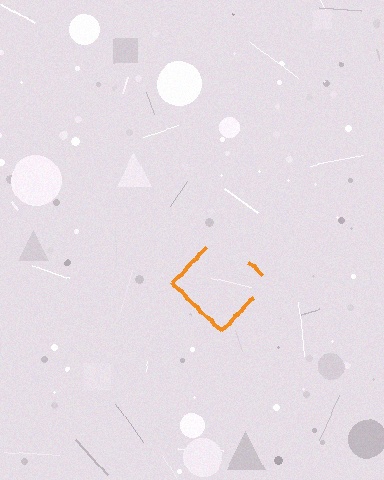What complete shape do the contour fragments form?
The contour fragments form a diamond.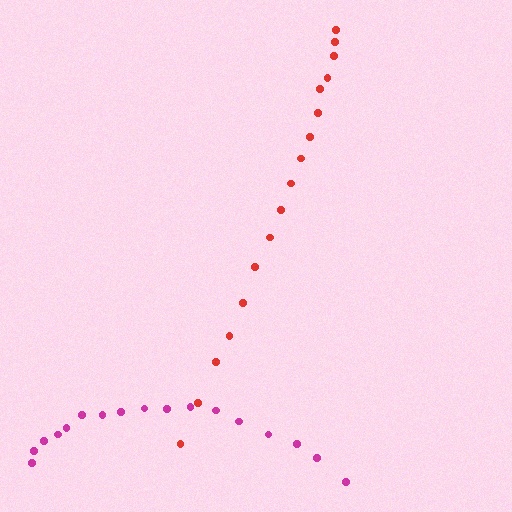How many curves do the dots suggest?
There are 2 distinct paths.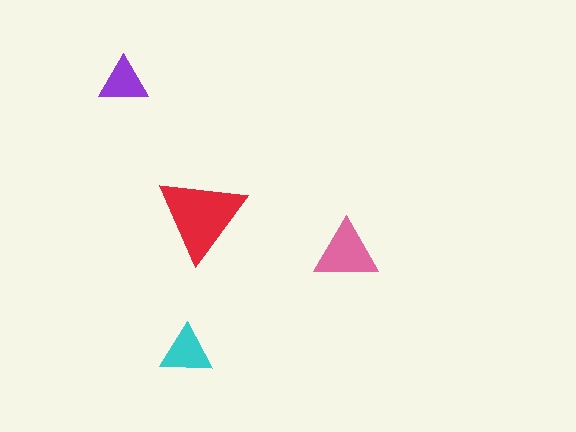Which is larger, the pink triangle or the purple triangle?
The pink one.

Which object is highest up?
The purple triangle is topmost.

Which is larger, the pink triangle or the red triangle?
The red one.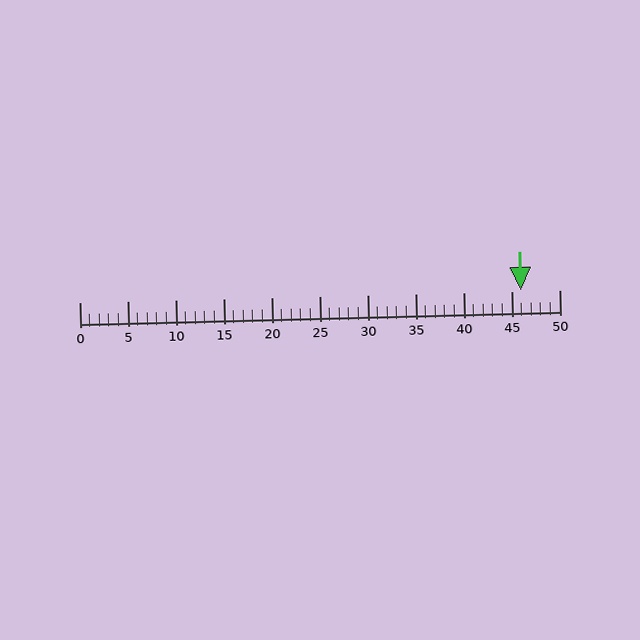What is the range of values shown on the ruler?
The ruler shows values from 0 to 50.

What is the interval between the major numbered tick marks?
The major tick marks are spaced 5 units apart.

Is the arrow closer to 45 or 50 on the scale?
The arrow is closer to 45.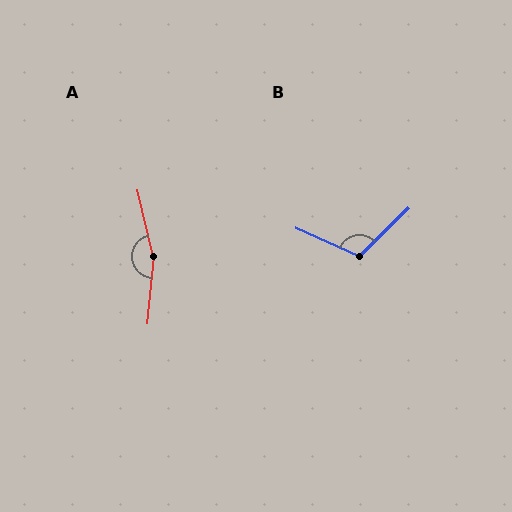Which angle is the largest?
A, at approximately 161 degrees.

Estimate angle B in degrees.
Approximately 112 degrees.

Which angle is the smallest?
B, at approximately 112 degrees.